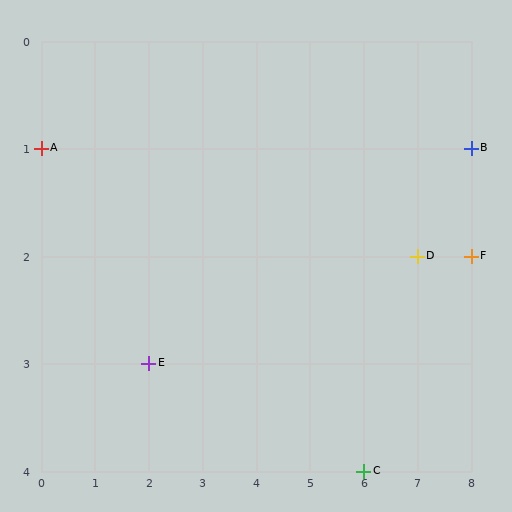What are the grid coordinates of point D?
Point D is at grid coordinates (7, 2).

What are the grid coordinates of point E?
Point E is at grid coordinates (2, 3).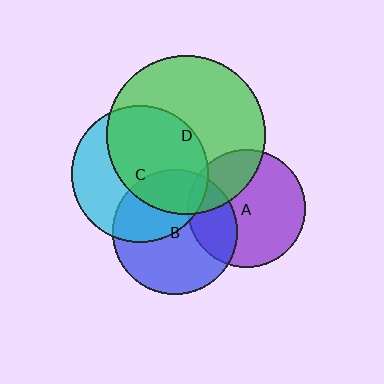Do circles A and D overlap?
Yes.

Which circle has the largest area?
Circle D (green).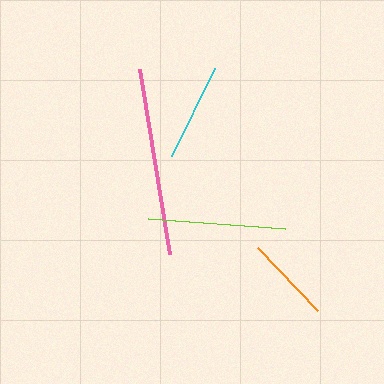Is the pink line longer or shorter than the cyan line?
The pink line is longer than the cyan line.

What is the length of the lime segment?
The lime segment is approximately 137 pixels long.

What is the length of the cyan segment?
The cyan segment is approximately 99 pixels long.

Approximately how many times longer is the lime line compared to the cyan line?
The lime line is approximately 1.4 times the length of the cyan line.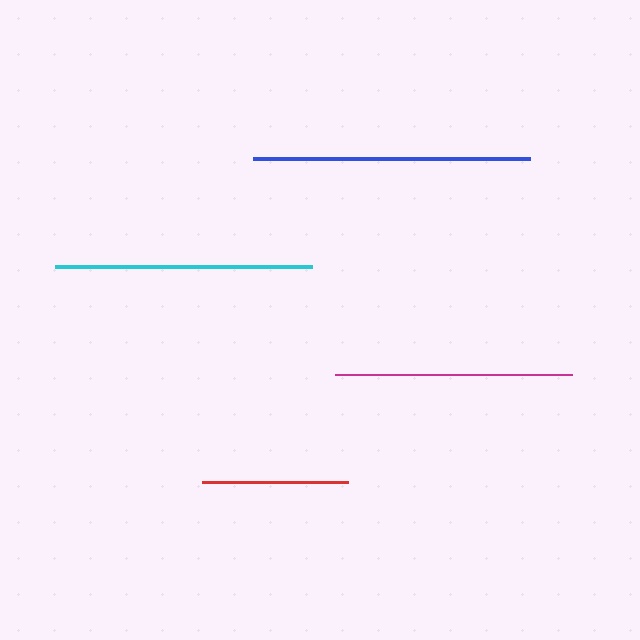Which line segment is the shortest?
The red line is the shortest at approximately 146 pixels.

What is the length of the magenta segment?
The magenta segment is approximately 237 pixels long.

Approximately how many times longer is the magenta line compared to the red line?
The magenta line is approximately 1.6 times the length of the red line.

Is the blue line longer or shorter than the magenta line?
The blue line is longer than the magenta line.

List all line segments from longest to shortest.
From longest to shortest: blue, cyan, magenta, red.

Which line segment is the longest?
The blue line is the longest at approximately 278 pixels.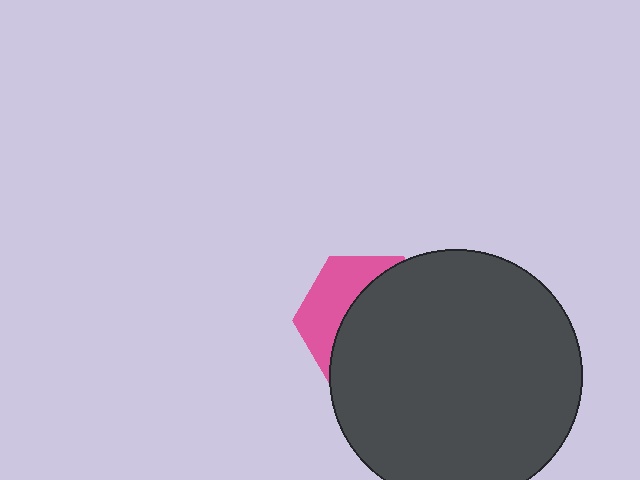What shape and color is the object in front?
The object in front is a dark gray circle.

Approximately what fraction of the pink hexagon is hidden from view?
Roughly 64% of the pink hexagon is hidden behind the dark gray circle.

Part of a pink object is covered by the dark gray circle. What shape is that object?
It is a hexagon.